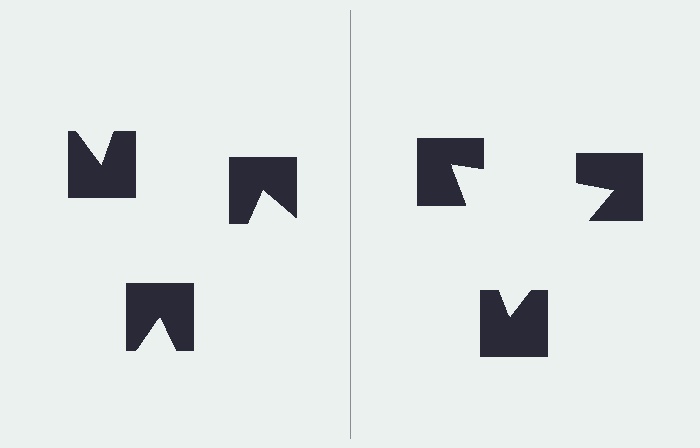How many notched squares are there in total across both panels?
6 — 3 on each side.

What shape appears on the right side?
An illusory triangle.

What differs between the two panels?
The notched squares are positioned identically on both sides; only the wedge orientations differ. On the right they align to a triangle; on the left they are misaligned.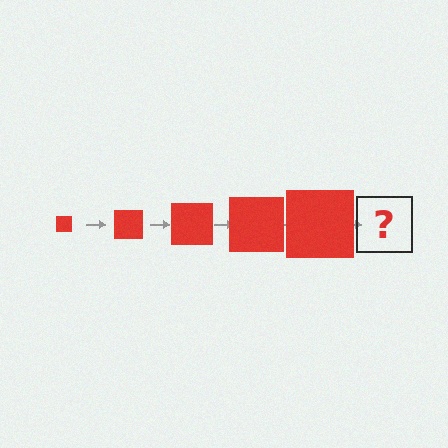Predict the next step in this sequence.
The next step is a red square, larger than the previous one.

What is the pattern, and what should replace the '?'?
The pattern is that the square gets progressively larger each step. The '?' should be a red square, larger than the previous one.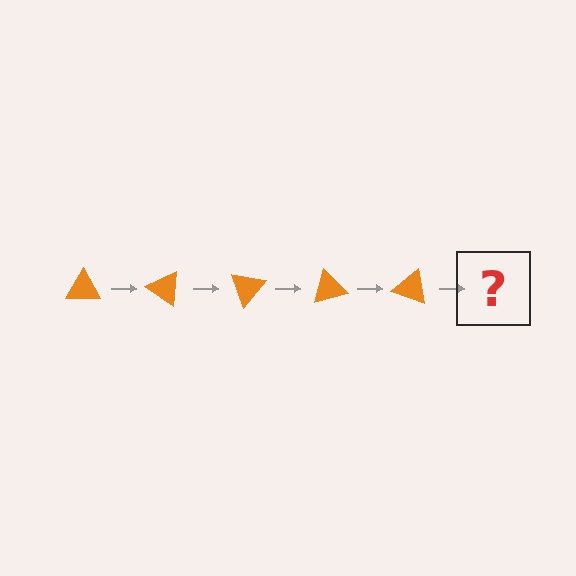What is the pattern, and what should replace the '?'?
The pattern is that the triangle rotates 35 degrees each step. The '?' should be an orange triangle rotated 175 degrees.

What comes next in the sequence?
The next element should be an orange triangle rotated 175 degrees.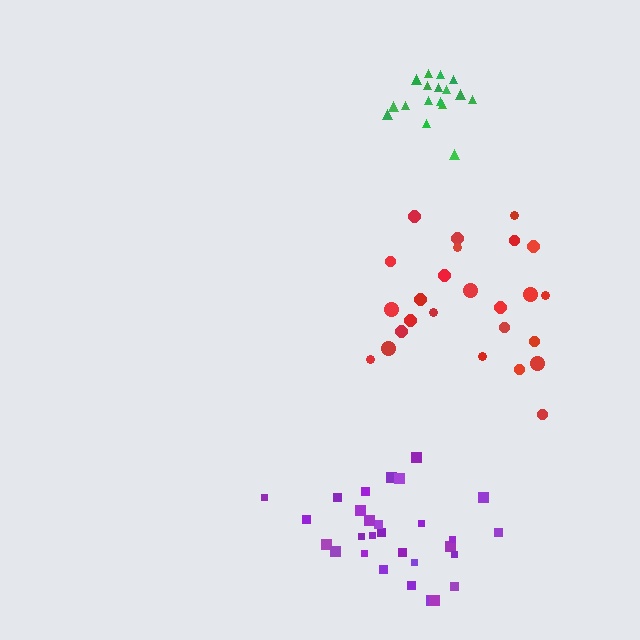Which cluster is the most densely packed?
Green.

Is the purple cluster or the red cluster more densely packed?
Purple.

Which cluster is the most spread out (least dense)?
Red.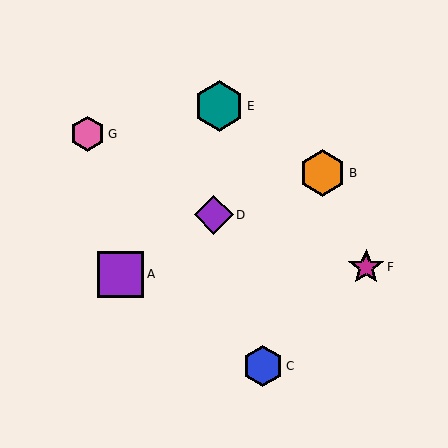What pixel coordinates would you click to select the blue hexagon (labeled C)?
Click at (263, 366) to select the blue hexagon C.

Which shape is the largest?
The teal hexagon (labeled E) is the largest.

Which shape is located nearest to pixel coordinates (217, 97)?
The teal hexagon (labeled E) at (219, 106) is nearest to that location.